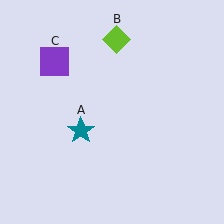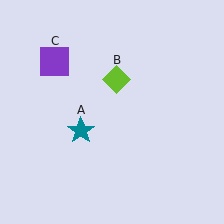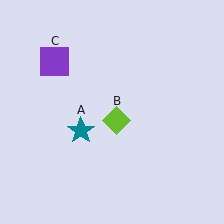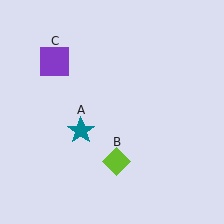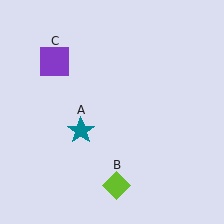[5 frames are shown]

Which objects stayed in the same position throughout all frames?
Teal star (object A) and purple square (object C) remained stationary.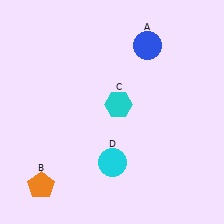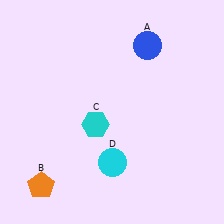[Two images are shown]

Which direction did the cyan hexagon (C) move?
The cyan hexagon (C) moved left.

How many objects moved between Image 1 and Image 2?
1 object moved between the two images.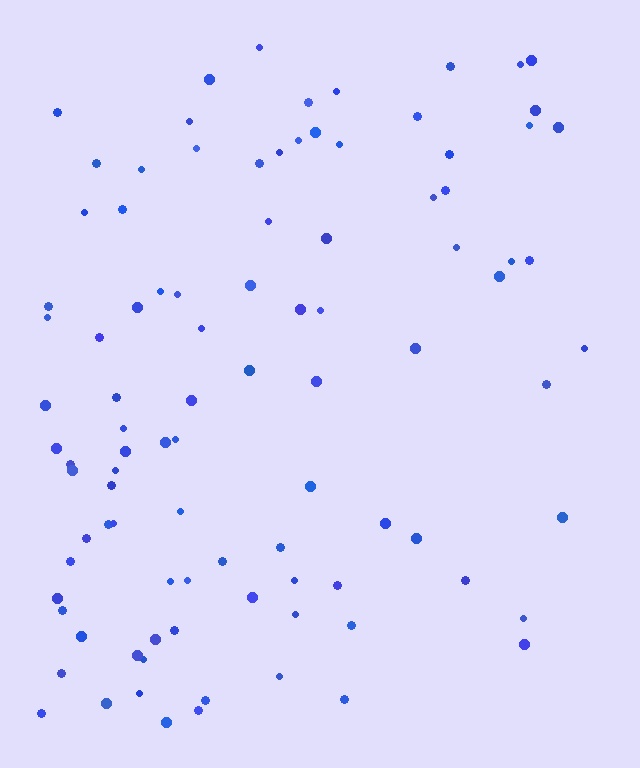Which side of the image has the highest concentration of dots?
The left.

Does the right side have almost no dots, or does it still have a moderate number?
Still a moderate number, just noticeably fewer than the left.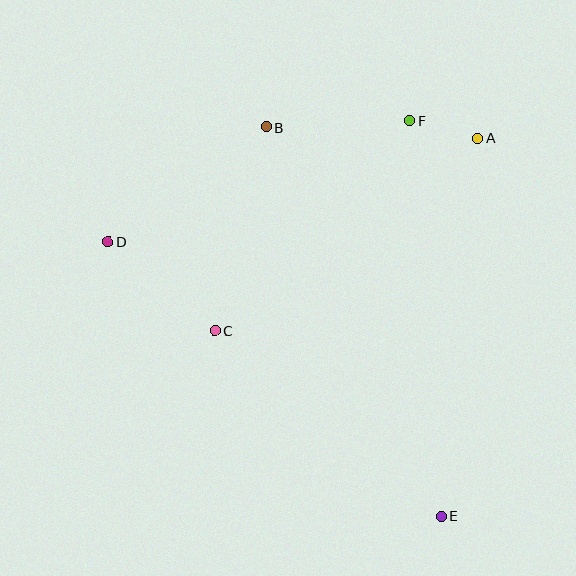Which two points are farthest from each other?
Points D and E are farthest from each other.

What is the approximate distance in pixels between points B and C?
The distance between B and C is approximately 210 pixels.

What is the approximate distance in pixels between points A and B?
The distance between A and B is approximately 212 pixels.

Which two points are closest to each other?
Points A and F are closest to each other.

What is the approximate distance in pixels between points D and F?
The distance between D and F is approximately 325 pixels.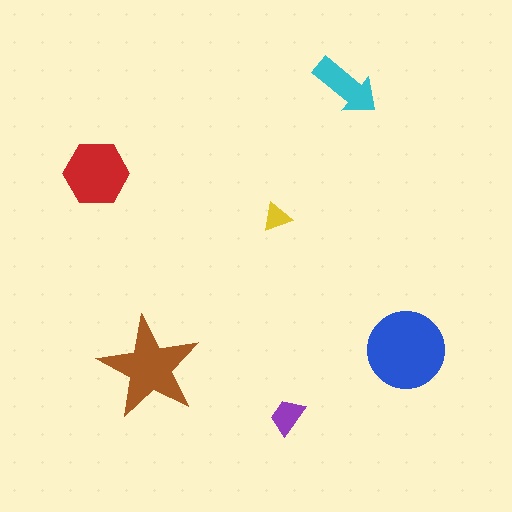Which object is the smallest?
The yellow triangle.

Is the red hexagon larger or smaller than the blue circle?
Smaller.